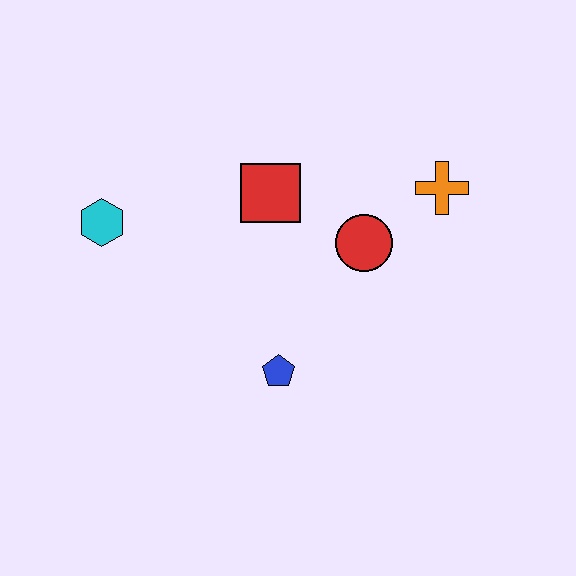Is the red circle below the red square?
Yes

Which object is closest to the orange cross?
The red circle is closest to the orange cross.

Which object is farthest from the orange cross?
The cyan hexagon is farthest from the orange cross.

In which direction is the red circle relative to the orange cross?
The red circle is to the left of the orange cross.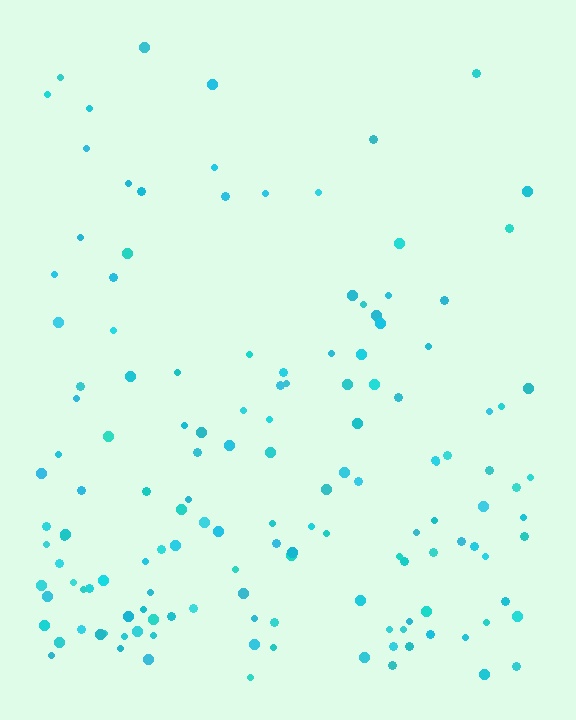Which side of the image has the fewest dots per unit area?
The top.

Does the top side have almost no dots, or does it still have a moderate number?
Still a moderate number, just noticeably fewer than the bottom.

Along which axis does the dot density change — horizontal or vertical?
Vertical.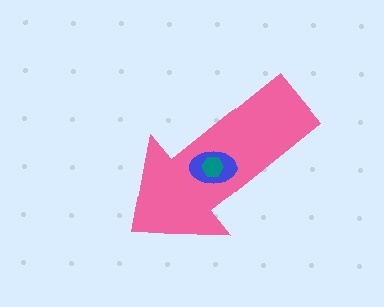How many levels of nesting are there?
3.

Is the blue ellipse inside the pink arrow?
Yes.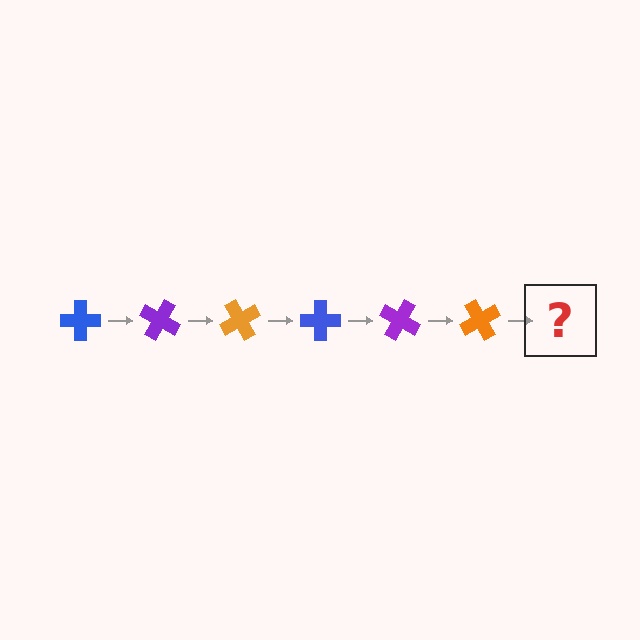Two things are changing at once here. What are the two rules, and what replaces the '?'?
The two rules are that it rotates 30 degrees each step and the color cycles through blue, purple, and orange. The '?' should be a blue cross, rotated 180 degrees from the start.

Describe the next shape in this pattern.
It should be a blue cross, rotated 180 degrees from the start.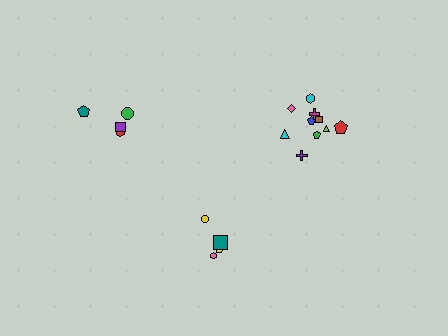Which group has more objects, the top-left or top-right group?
The top-right group.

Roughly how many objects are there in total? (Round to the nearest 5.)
Roughly 20 objects in total.